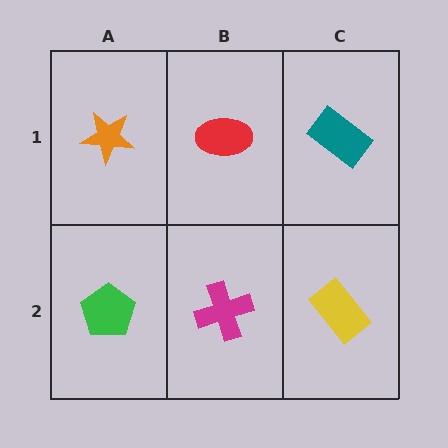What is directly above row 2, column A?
An orange star.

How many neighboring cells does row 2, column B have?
3.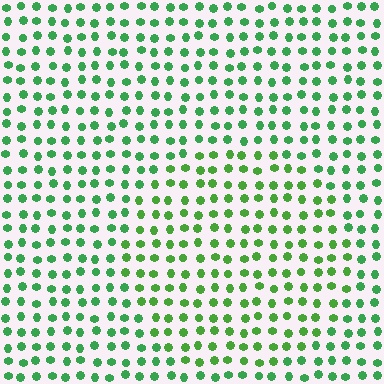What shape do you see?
I see a circle.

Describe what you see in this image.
The image is filled with small green elements in a uniform arrangement. A circle-shaped region is visible where the elements are tinted to a slightly different hue, forming a subtle color boundary.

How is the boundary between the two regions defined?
The boundary is defined purely by a slight shift in hue (about 22 degrees). Spacing, size, and orientation are identical on both sides.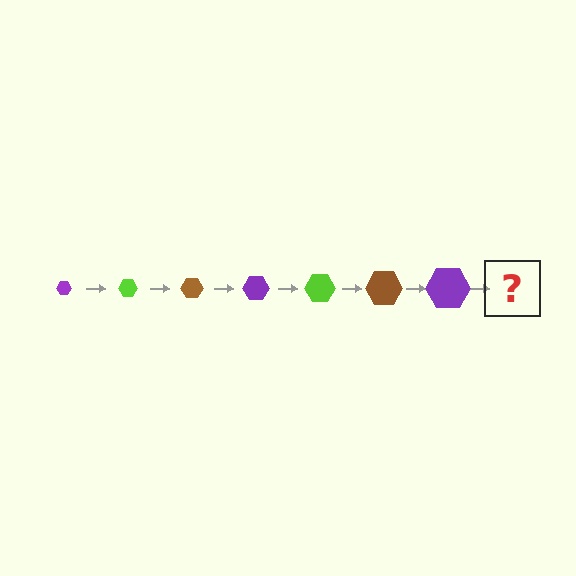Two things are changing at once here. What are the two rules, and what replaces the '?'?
The two rules are that the hexagon grows larger each step and the color cycles through purple, lime, and brown. The '?' should be a lime hexagon, larger than the previous one.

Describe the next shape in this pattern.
It should be a lime hexagon, larger than the previous one.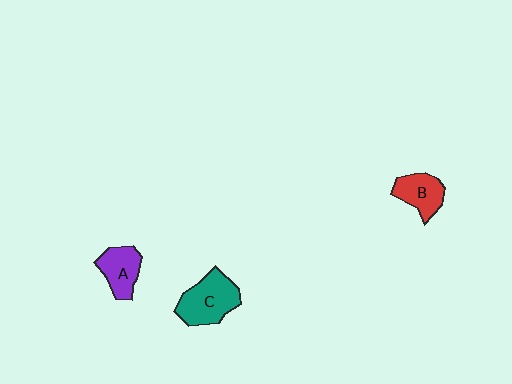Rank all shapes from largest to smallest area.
From largest to smallest: C (teal), A (purple), B (red).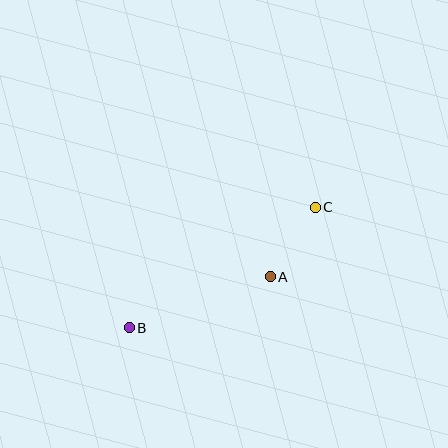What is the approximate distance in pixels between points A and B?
The distance between A and B is approximately 150 pixels.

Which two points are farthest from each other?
Points B and C are farthest from each other.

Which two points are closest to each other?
Points A and C are closest to each other.